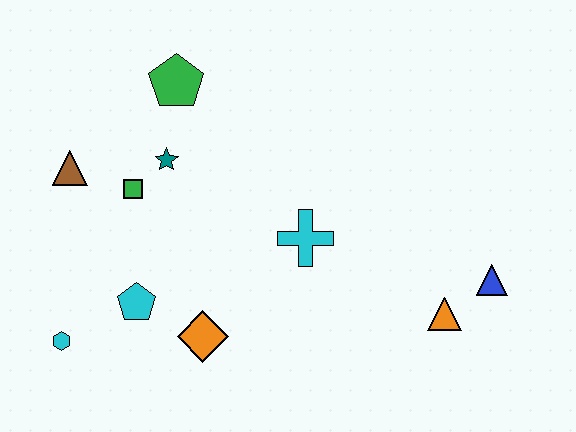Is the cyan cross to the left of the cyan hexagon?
No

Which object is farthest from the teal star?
The blue triangle is farthest from the teal star.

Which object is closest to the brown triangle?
The green square is closest to the brown triangle.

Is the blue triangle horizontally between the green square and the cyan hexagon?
No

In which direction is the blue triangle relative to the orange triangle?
The blue triangle is to the right of the orange triangle.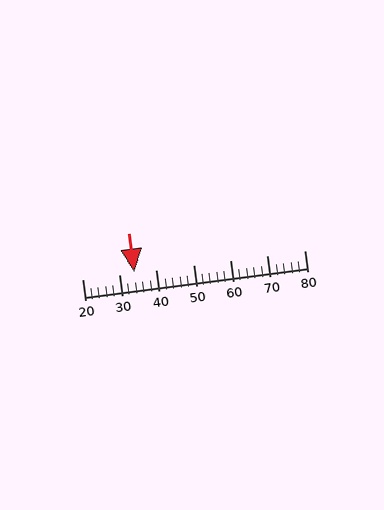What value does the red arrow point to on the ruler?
The red arrow points to approximately 34.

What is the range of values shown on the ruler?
The ruler shows values from 20 to 80.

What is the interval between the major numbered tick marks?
The major tick marks are spaced 10 units apart.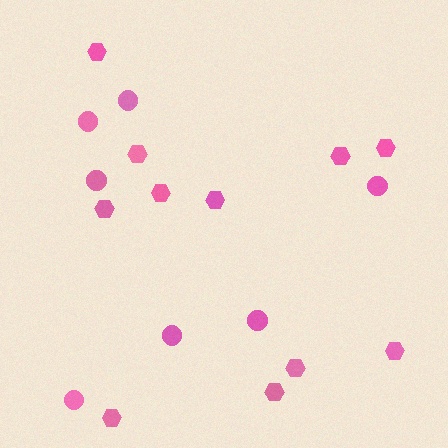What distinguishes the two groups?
There are 2 groups: one group of circles (7) and one group of hexagons (11).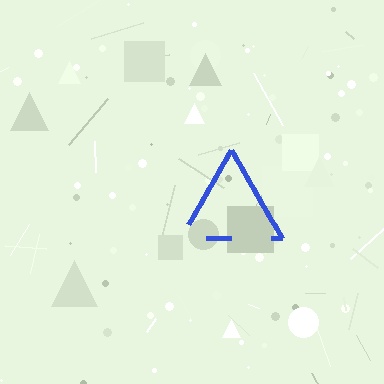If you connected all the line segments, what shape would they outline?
They would outline a triangle.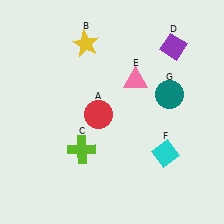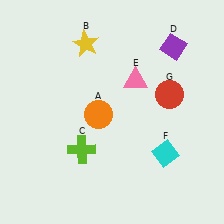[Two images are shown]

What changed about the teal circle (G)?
In Image 1, G is teal. In Image 2, it changed to red.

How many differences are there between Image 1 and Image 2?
There are 2 differences between the two images.